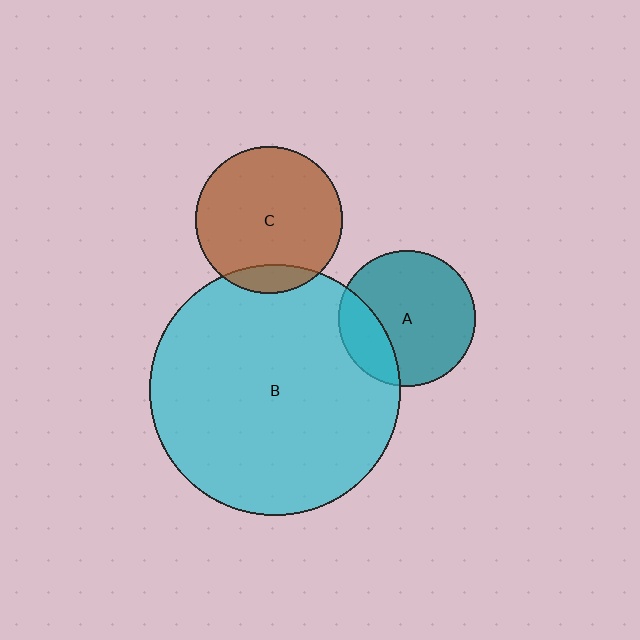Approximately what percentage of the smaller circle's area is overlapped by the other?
Approximately 10%.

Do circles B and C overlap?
Yes.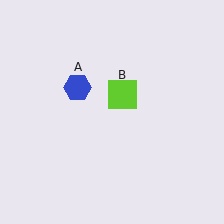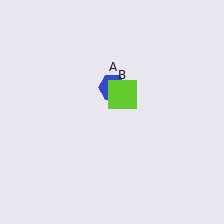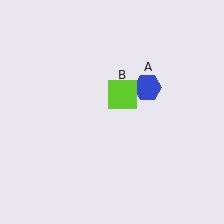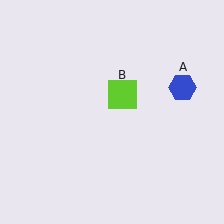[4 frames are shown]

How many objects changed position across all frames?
1 object changed position: blue hexagon (object A).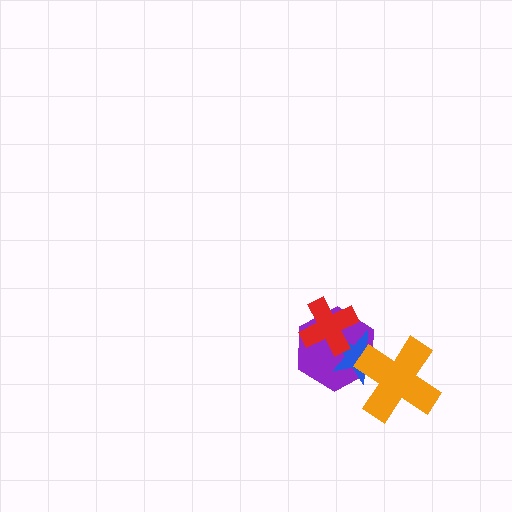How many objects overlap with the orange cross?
2 objects overlap with the orange cross.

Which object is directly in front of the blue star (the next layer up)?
The red cross is directly in front of the blue star.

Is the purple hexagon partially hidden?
Yes, it is partially covered by another shape.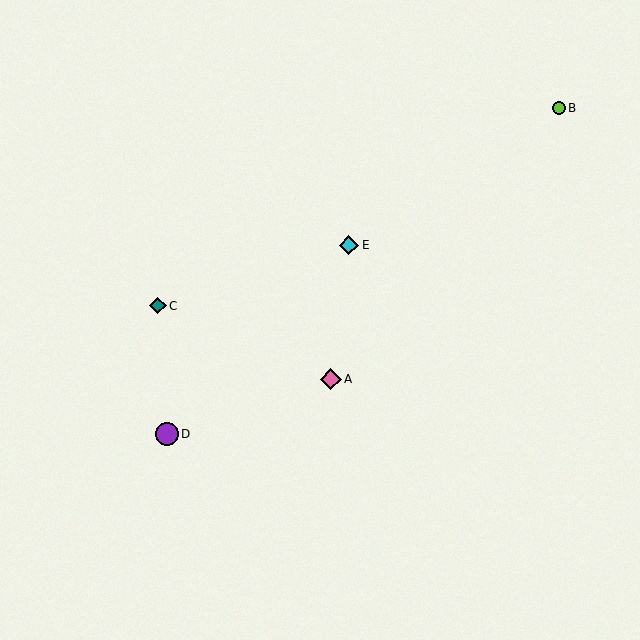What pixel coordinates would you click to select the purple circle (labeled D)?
Click at (167, 434) to select the purple circle D.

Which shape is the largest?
The purple circle (labeled D) is the largest.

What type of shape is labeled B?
Shape B is a lime circle.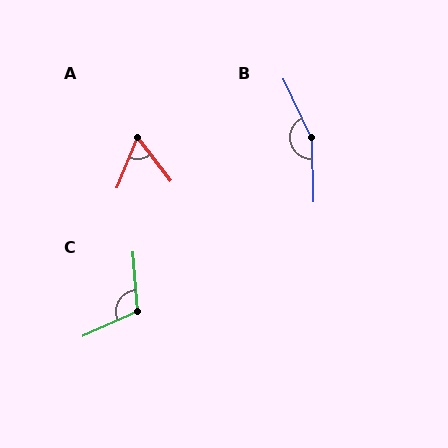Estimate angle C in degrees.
Approximately 109 degrees.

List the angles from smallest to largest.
A (60°), C (109°), B (157°).